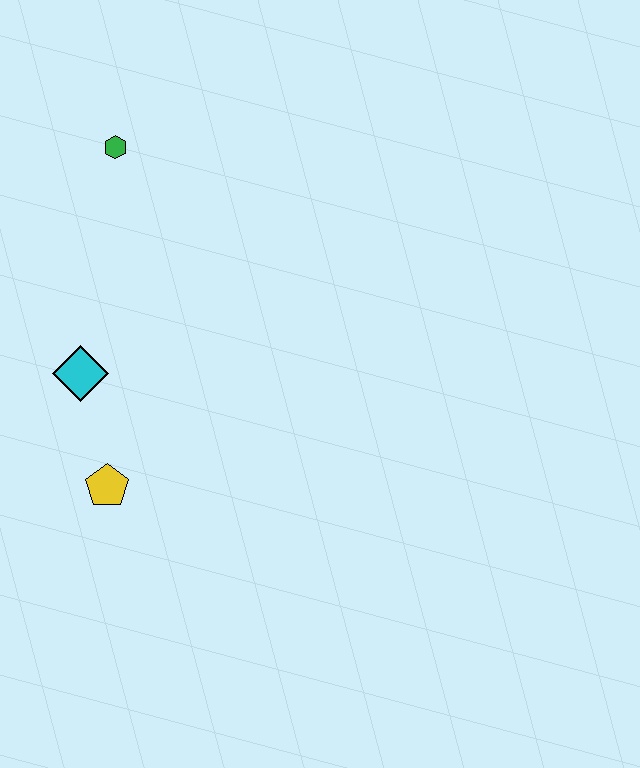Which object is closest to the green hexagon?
The cyan diamond is closest to the green hexagon.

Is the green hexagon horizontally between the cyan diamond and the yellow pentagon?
No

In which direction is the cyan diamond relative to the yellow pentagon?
The cyan diamond is above the yellow pentagon.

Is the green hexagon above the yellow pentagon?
Yes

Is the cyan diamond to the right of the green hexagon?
No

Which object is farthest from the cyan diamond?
The green hexagon is farthest from the cyan diamond.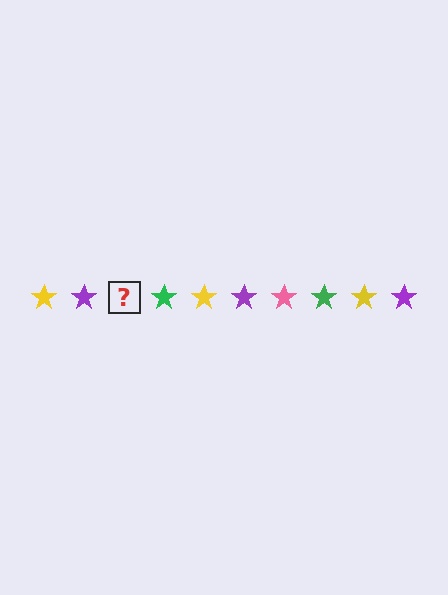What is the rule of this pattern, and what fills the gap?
The rule is that the pattern cycles through yellow, purple, pink, green stars. The gap should be filled with a pink star.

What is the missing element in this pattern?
The missing element is a pink star.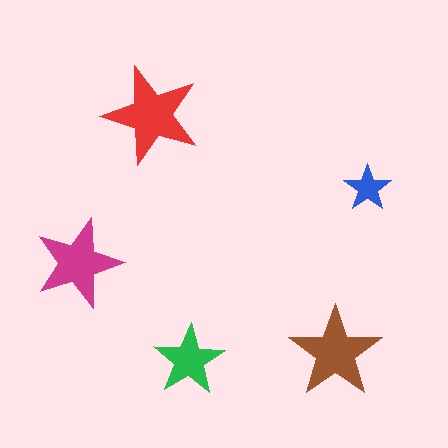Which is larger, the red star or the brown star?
The red one.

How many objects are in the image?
There are 5 objects in the image.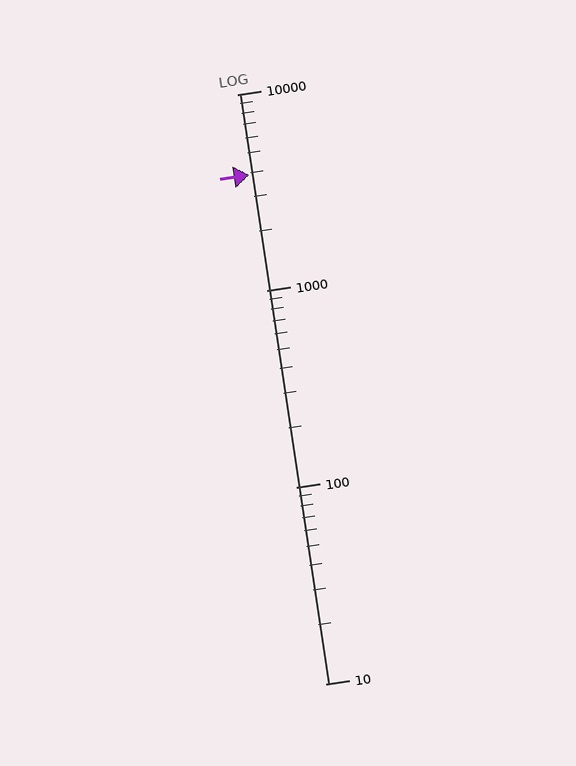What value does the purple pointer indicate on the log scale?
The pointer indicates approximately 3900.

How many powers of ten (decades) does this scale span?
The scale spans 3 decades, from 10 to 10000.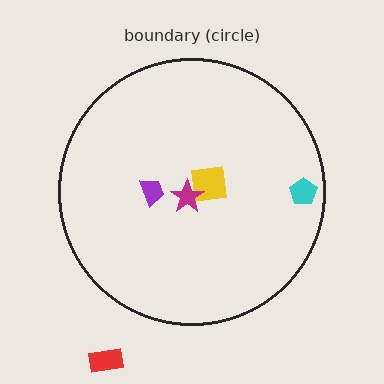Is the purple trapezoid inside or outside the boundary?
Inside.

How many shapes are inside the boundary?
4 inside, 1 outside.